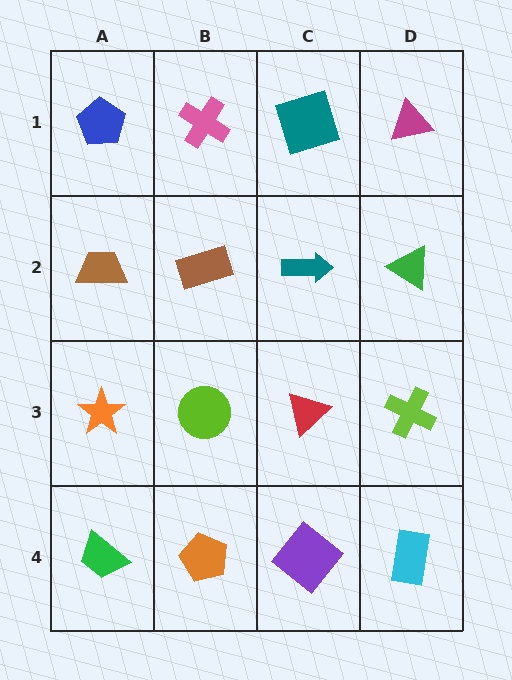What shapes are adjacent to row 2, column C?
A teal square (row 1, column C), a red triangle (row 3, column C), a brown rectangle (row 2, column B), a green triangle (row 2, column D).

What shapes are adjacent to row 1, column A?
A brown trapezoid (row 2, column A), a pink cross (row 1, column B).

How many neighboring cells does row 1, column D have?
2.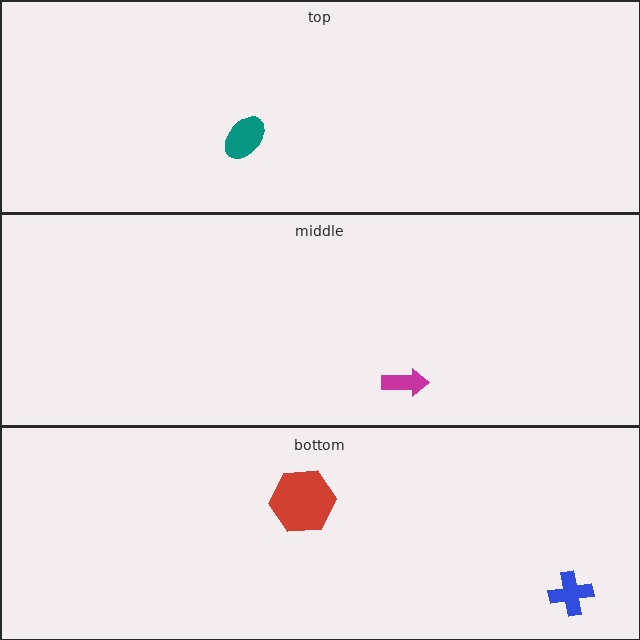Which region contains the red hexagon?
The bottom region.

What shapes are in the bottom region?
The red hexagon, the blue cross.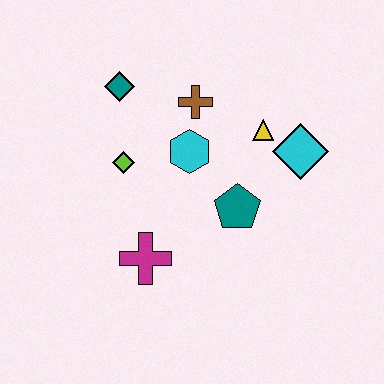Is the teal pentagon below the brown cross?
Yes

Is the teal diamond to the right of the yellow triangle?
No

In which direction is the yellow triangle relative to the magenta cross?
The yellow triangle is above the magenta cross.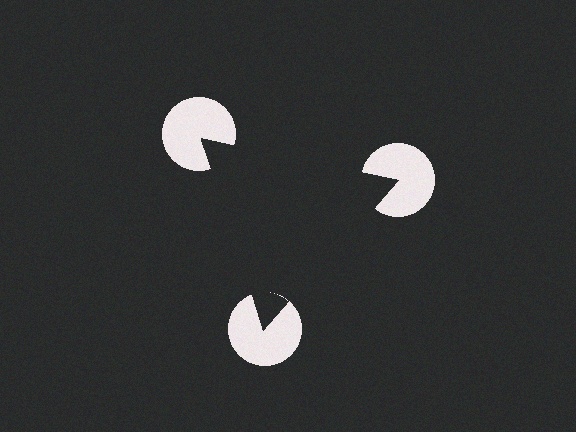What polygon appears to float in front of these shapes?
An illusory triangle — its edges are inferred from the aligned wedge cuts in the pac-man discs, not physically drawn.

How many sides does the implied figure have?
3 sides.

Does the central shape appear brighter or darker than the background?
It typically appears slightly darker than the background, even though no actual brightness change is drawn.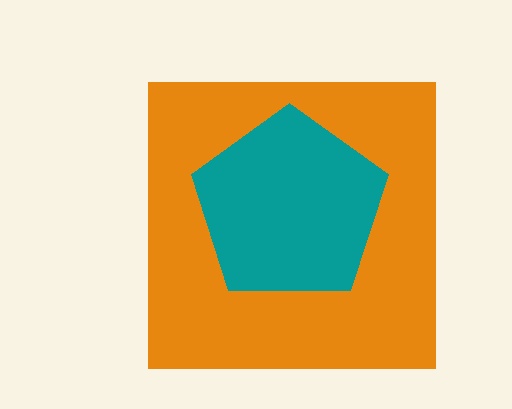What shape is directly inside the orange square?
The teal pentagon.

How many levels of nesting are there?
2.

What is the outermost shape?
The orange square.